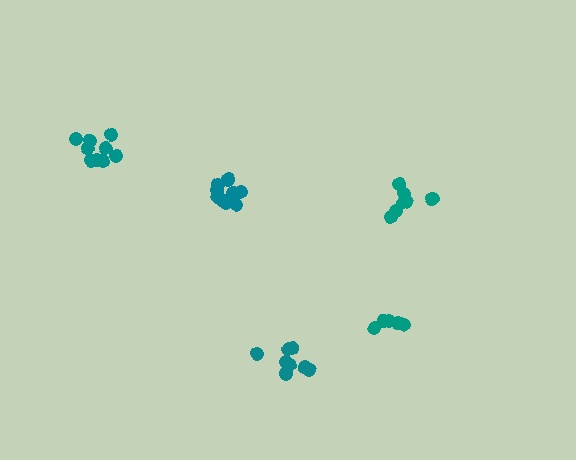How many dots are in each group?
Group 1: 5 dots, Group 2: 7 dots, Group 3: 10 dots, Group 4: 9 dots, Group 5: 8 dots (39 total).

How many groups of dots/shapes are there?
There are 5 groups.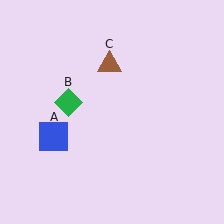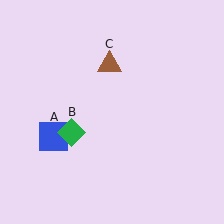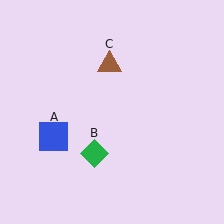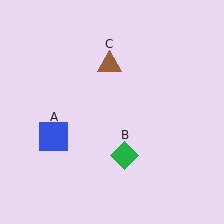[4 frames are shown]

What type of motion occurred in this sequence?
The green diamond (object B) rotated counterclockwise around the center of the scene.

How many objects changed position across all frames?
1 object changed position: green diamond (object B).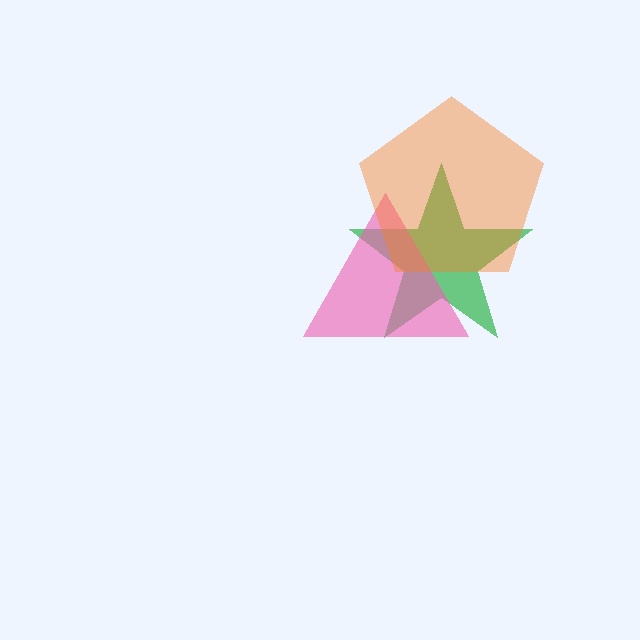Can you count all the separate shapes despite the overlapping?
Yes, there are 3 separate shapes.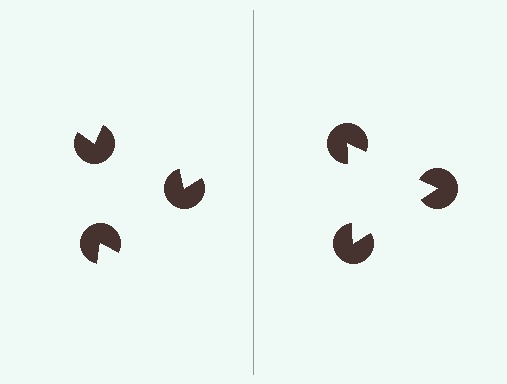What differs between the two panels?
The pac-man discs are positioned identically on both sides; only the wedge orientations differ. On the right they align to a triangle; on the left they are misaligned.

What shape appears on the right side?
An illusory triangle.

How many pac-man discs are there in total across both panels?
6 — 3 on each side.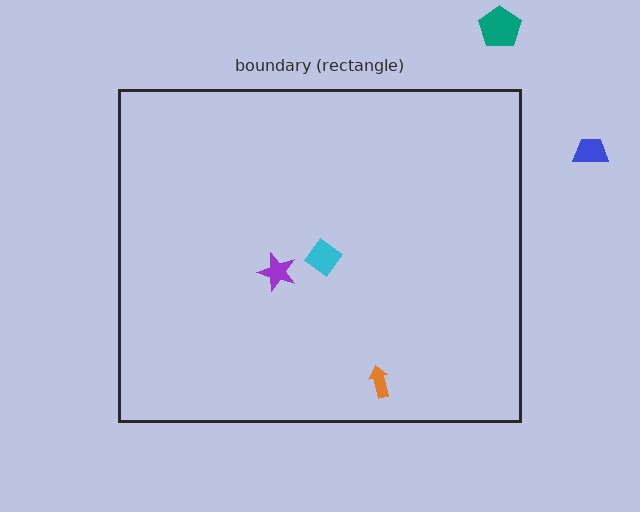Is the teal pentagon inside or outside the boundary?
Outside.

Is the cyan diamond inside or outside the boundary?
Inside.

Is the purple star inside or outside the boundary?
Inside.